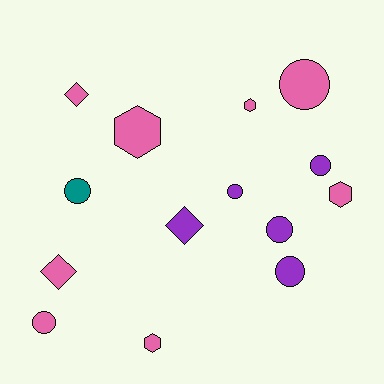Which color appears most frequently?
Pink, with 8 objects.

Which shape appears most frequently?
Circle, with 7 objects.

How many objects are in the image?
There are 14 objects.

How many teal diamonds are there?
There are no teal diamonds.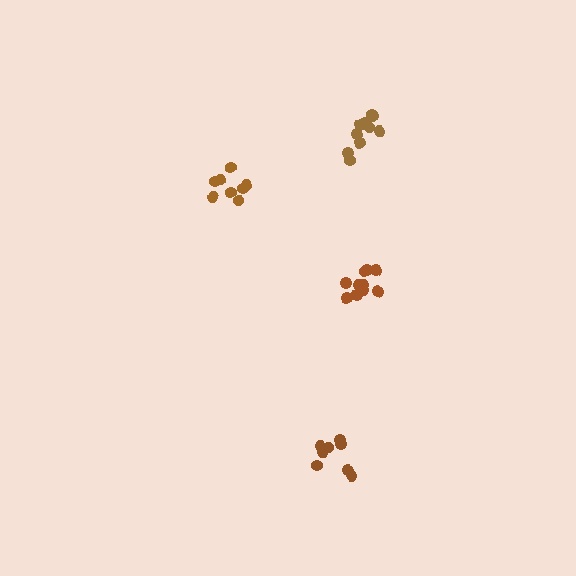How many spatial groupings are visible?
There are 4 spatial groupings.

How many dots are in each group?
Group 1: 8 dots, Group 2: 10 dots, Group 3: 8 dots, Group 4: 11 dots (37 total).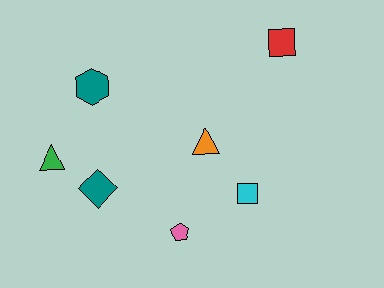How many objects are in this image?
There are 7 objects.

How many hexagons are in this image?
There is 1 hexagon.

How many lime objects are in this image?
There are no lime objects.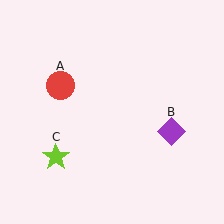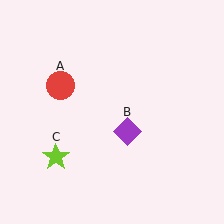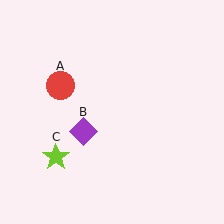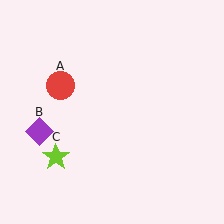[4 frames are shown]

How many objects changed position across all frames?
1 object changed position: purple diamond (object B).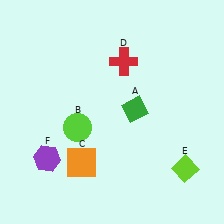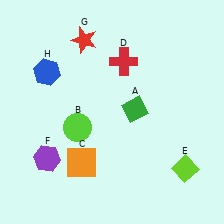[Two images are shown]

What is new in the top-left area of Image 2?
A blue hexagon (H) was added in the top-left area of Image 2.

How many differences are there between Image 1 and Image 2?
There are 2 differences between the two images.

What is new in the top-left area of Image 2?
A red star (G) was added in the top-left area of Image 2.